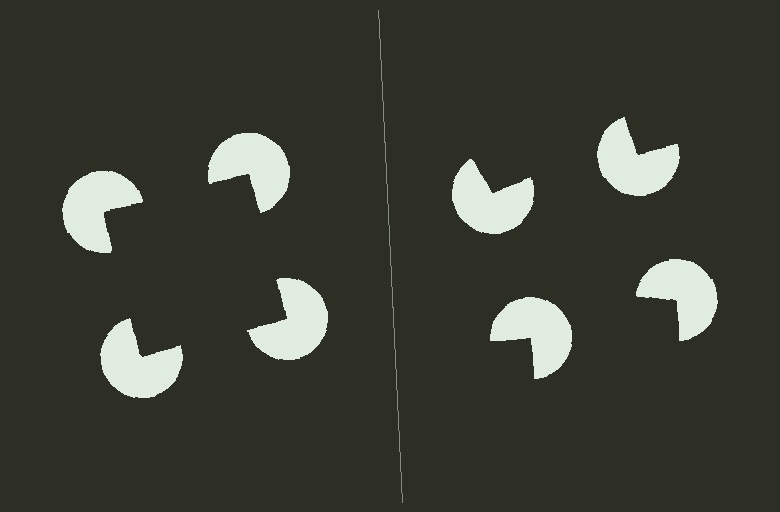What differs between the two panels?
The pac-man discs are positioned identically on both sides; only the wedge orientations differ. On the left they align to a square; on the right they are misaligned.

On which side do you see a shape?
An illusory square appears on the left side. On the right side the wedge cuts are rotated, so no coherent shape forms.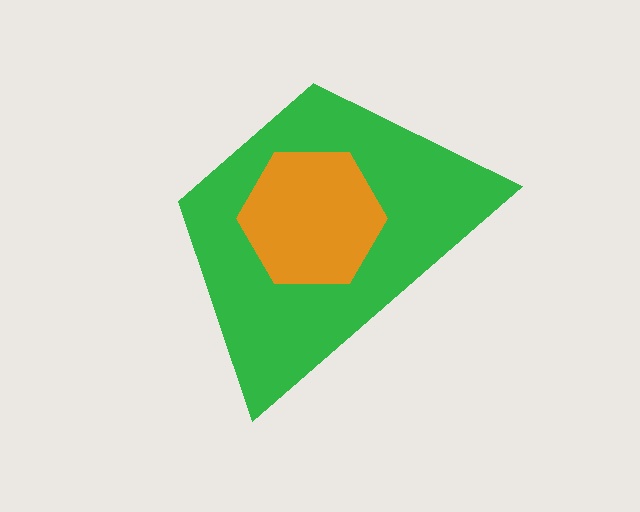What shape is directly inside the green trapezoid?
The orange hexagon.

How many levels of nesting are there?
2.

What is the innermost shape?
The orange hexagon.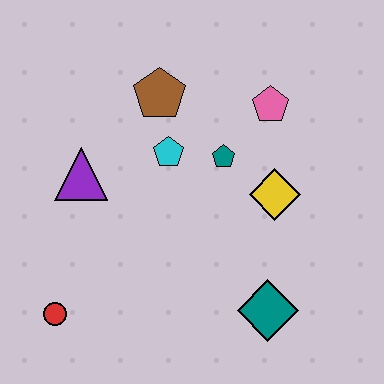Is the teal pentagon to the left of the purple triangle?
No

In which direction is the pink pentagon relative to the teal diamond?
The pink pentagon is above the teal diamond.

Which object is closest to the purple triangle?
The cyan pentagon is closest to the purple triangle.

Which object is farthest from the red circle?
The pink pentagon is farthest from the red circle.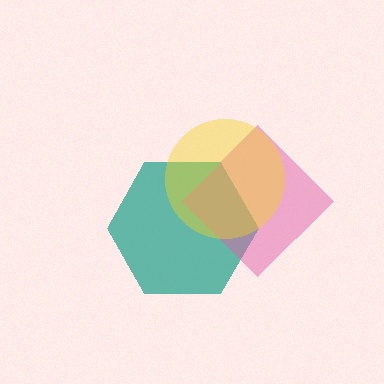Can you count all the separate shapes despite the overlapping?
Yes, there are 3 separate shapes.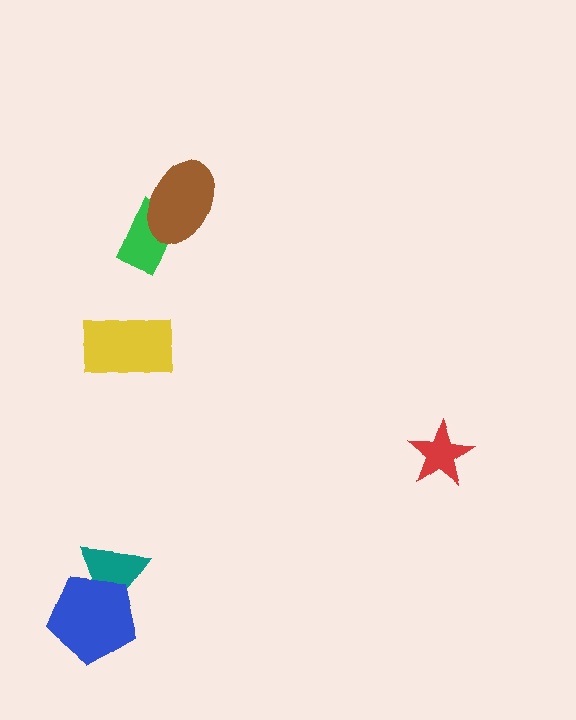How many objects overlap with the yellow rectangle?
0 objects overlap with the yellow rectangle.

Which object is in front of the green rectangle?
The brown ellipse is in front of the green rectangle.